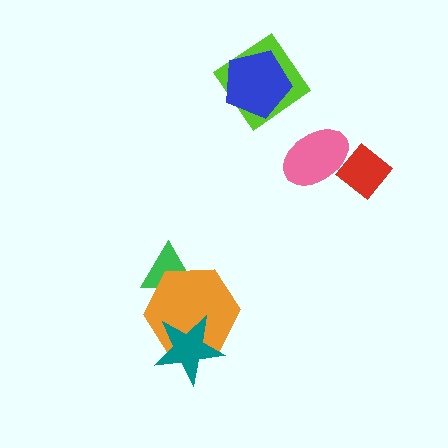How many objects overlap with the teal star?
1 object overlaps with the teal star.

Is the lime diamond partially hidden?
Yes, it is partially covered by another shape.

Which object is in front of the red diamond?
The pink ellipse is in front of the red diamond.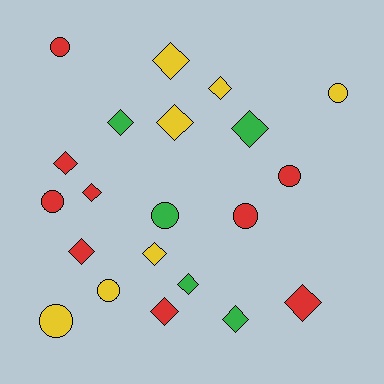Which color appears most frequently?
Red, with 9 objects.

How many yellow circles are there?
There are 3 yellow circles.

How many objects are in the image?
There are 21 objects.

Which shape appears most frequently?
Diamond, with 13 objects.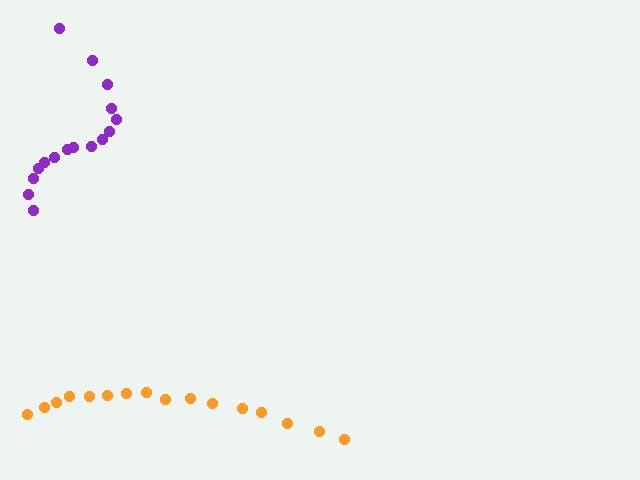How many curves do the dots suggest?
There are 2 distinct paths.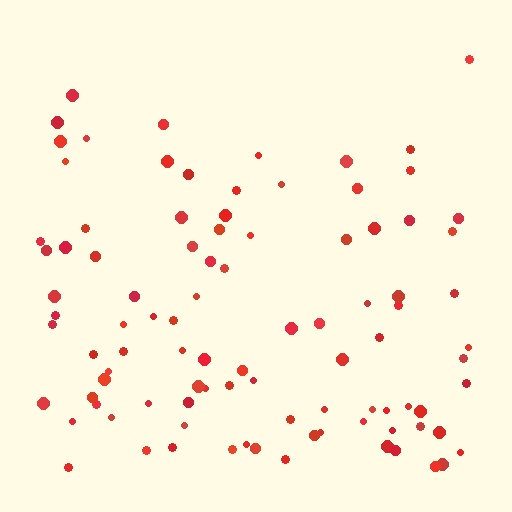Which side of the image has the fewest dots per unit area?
The top.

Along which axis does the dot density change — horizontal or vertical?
Vertical.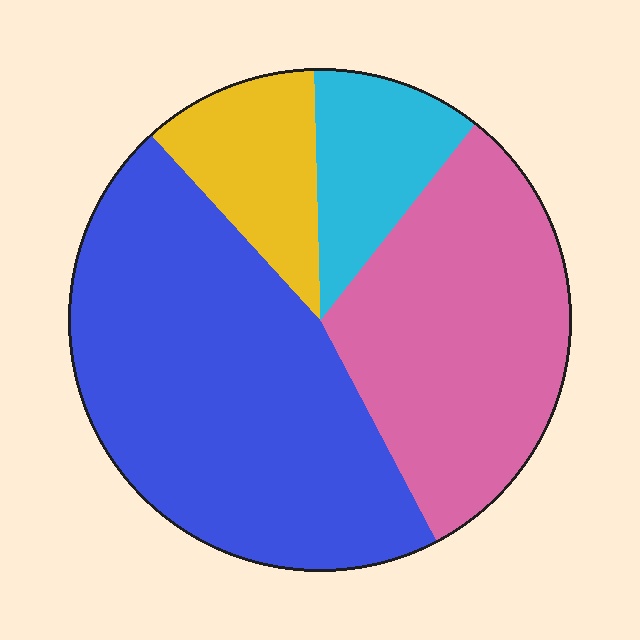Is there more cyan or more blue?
Blue.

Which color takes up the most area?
Blue, at roughly 45%.